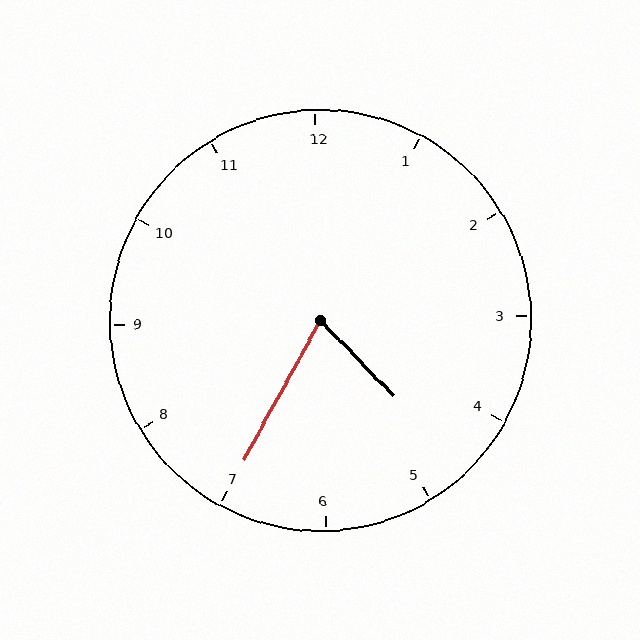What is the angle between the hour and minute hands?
Approximately 72 degrees.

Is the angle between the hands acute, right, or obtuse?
It is acute.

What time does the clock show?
4:35.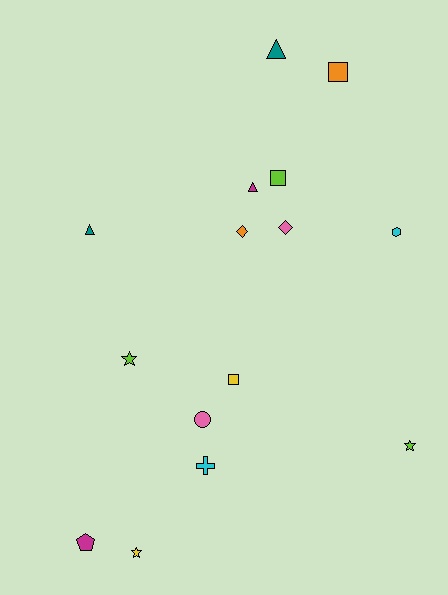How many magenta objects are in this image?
There are 2 magenta objects.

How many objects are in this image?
There are 15 objects.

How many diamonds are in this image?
There are 2 diamonds.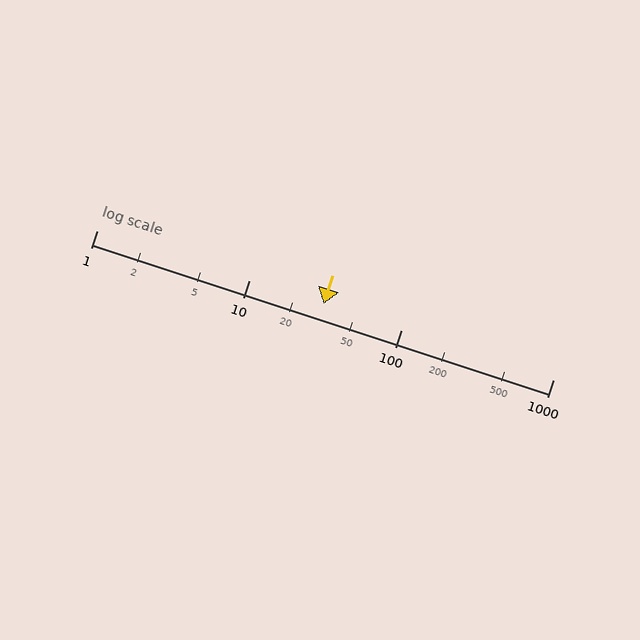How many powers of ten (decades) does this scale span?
The scale spans 3 decades, from 1 to 1000.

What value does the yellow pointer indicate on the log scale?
The pointer indicates approximately 31.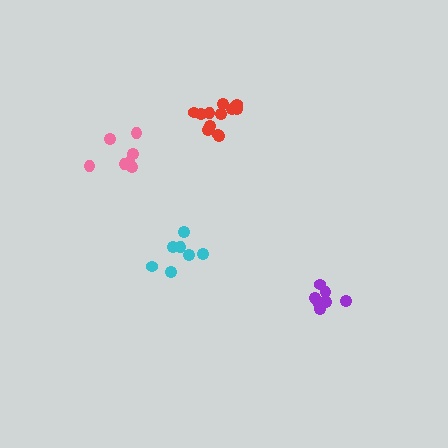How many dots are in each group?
Group 1: 7 dots, Group 2: 7 dots, Group 3: 12 dots, Group 4: 8 dots (34 total).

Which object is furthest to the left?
The pink cluster is leftmost.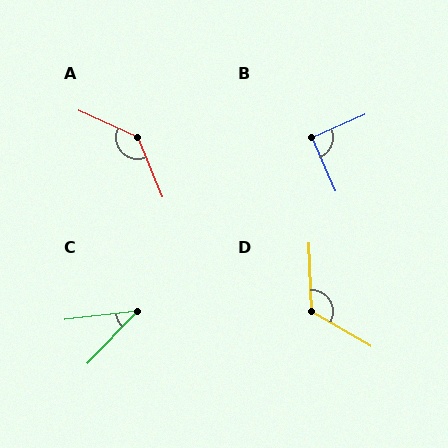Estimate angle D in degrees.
Approximately 122 degrees.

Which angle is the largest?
A, at approximately 137 degrees.